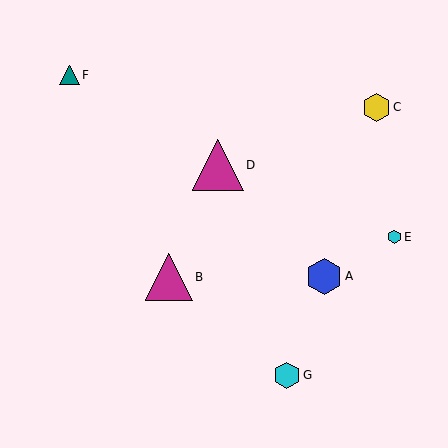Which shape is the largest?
The magenta triangle (labeled D) is the largest.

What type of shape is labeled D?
Shape D is a magenta triangle.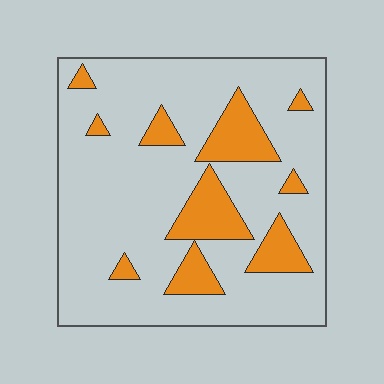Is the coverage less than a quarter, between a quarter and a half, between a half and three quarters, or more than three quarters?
Less than a quarter.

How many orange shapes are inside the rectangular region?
10.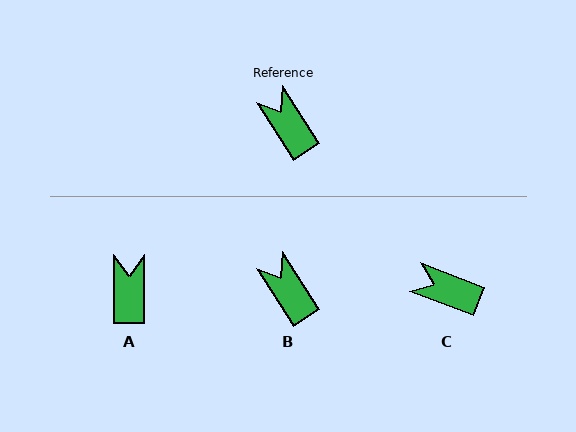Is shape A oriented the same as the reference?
No, it is off by about 33 degrees.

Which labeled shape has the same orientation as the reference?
B.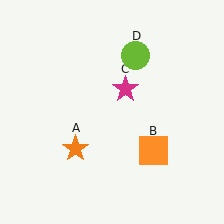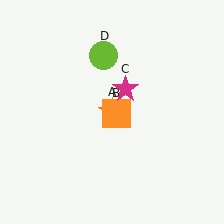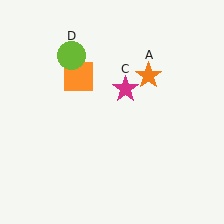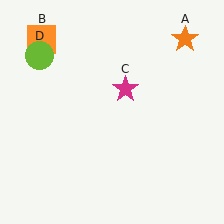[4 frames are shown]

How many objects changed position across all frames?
3 objects changed position: orange star (object A), orange square (object B), lime circle (object D).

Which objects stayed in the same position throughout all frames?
Magenta star (object C) remained stationary.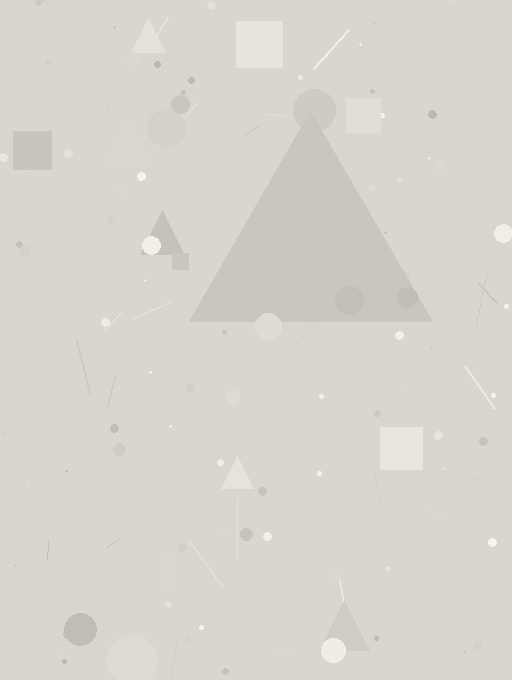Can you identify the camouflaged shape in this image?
The camouflaged shape is a triangle.